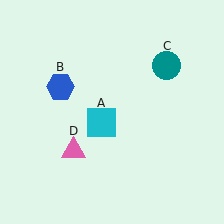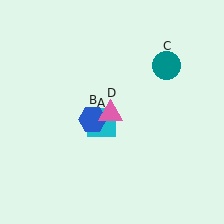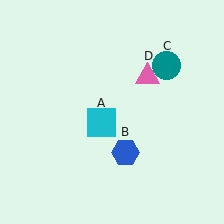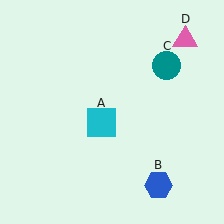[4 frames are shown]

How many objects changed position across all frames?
2 objects changed position: blue hexagon (object B), pink triangle (object D).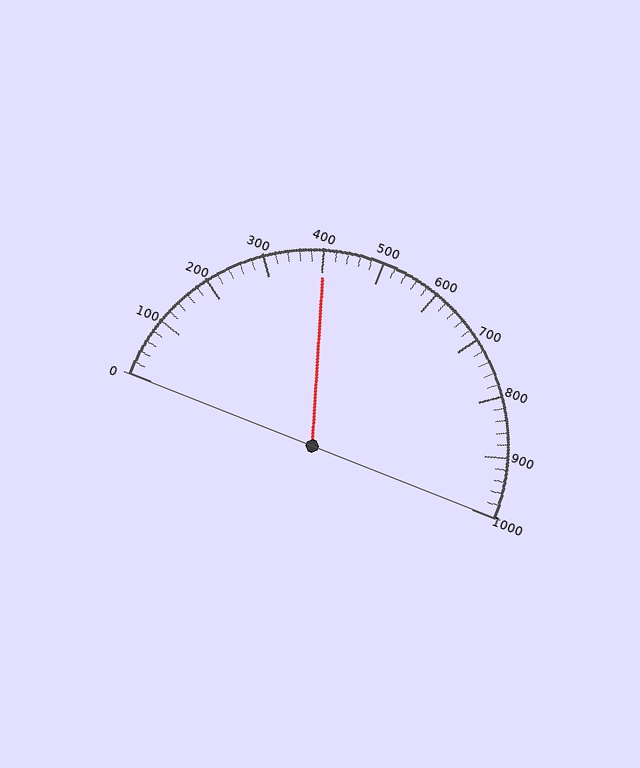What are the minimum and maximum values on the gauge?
The gauge ranges from 0 to 1000.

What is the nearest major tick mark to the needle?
The nearest major tick mark is 400.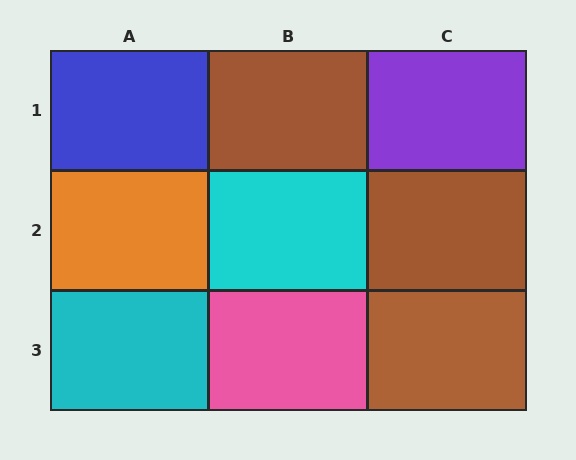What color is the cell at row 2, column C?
Brown.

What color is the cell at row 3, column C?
Brown.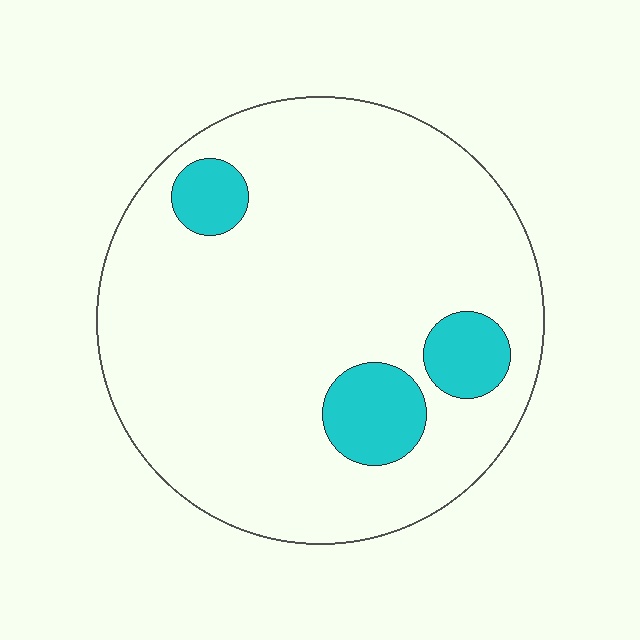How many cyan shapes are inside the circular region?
3.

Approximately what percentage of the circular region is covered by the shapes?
Approximately 10%.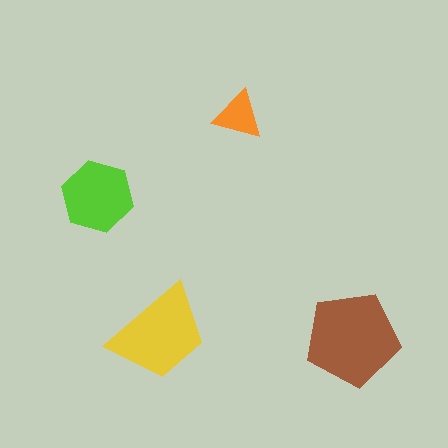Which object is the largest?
The brown pentagon.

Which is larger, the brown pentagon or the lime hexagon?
The brown pentagon.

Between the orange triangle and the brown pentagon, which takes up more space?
The brown pentagon.